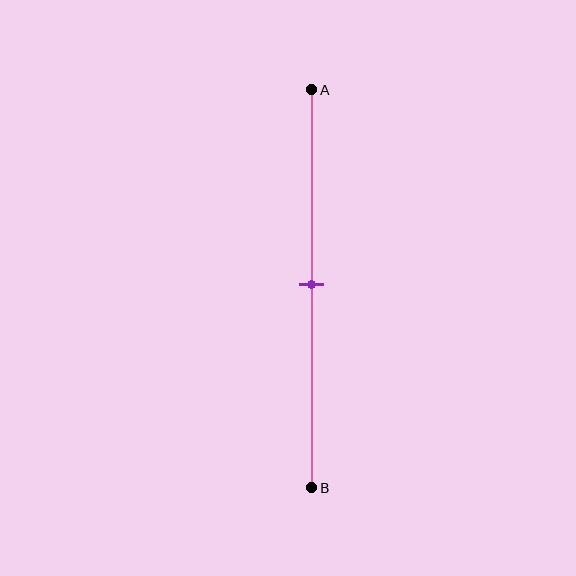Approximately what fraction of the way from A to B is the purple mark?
The purple mark is approximately 50% of the way from A to B.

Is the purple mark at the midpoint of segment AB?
Yes, the mark is approximately at the midpoint.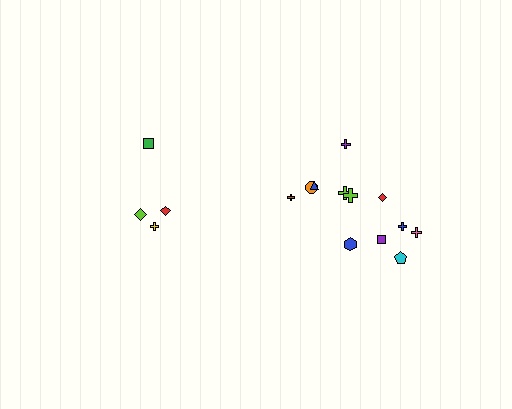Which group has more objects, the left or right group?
The right group.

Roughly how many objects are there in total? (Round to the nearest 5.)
Roughly 15 objects in total.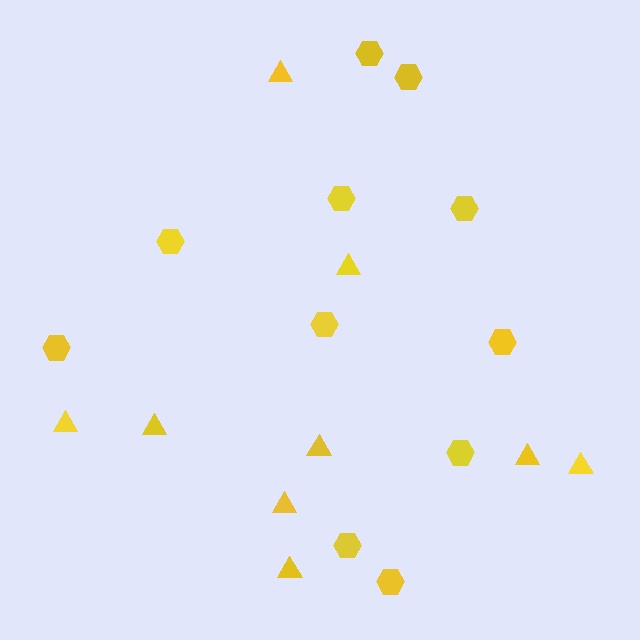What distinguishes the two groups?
There are 2 groups: one group of triangles (9) and one group of hexagons (11).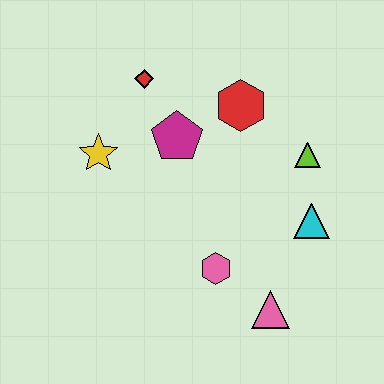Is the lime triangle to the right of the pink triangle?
Yes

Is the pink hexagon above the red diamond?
No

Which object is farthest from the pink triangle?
The red diamond is farthest from the pink triangle.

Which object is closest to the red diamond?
The magenta pentagon is closest to the red diamond.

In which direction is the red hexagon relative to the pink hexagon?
The red hexagon is above the pink hexagon.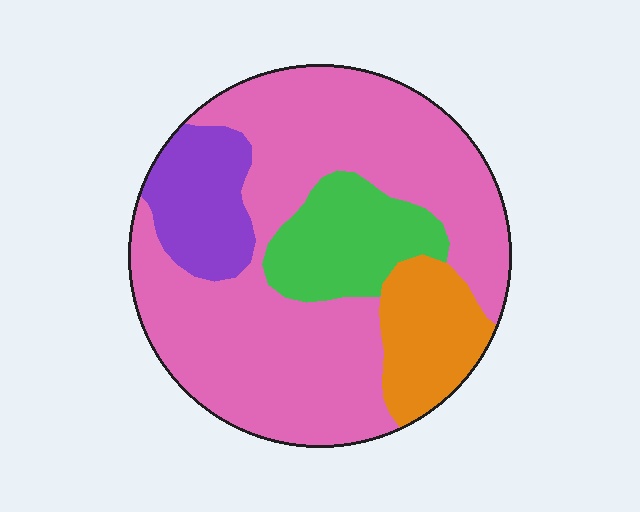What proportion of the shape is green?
Green takes up less than a sixth of the shape.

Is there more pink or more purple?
Pink.